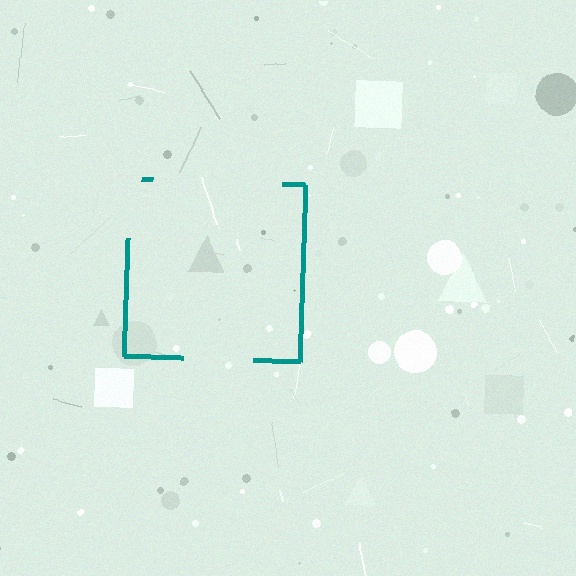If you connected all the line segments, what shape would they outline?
They would outline a square.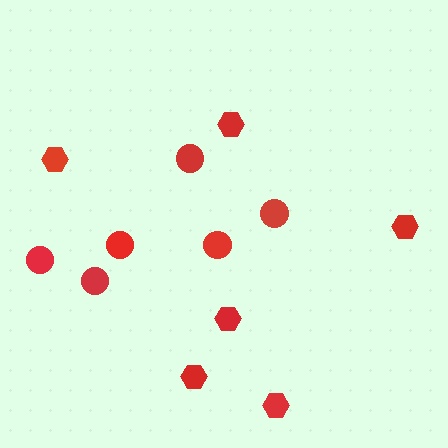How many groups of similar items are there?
There are 2 groups: one group of hexagons (6) and one group of circles (6).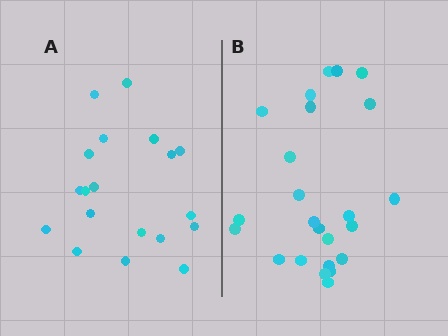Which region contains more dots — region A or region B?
Region B (the right region) has more dots.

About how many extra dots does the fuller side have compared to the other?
Region B has about 5 more dots than region A.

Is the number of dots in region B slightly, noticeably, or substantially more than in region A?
Region B has noticeably more, but not dramatically so. The ratio is roughly 1.3 to 1.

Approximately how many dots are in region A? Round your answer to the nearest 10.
About 20 dots. (The exact count is 19, which rounds to 20.)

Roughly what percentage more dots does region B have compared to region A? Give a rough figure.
About 25% more.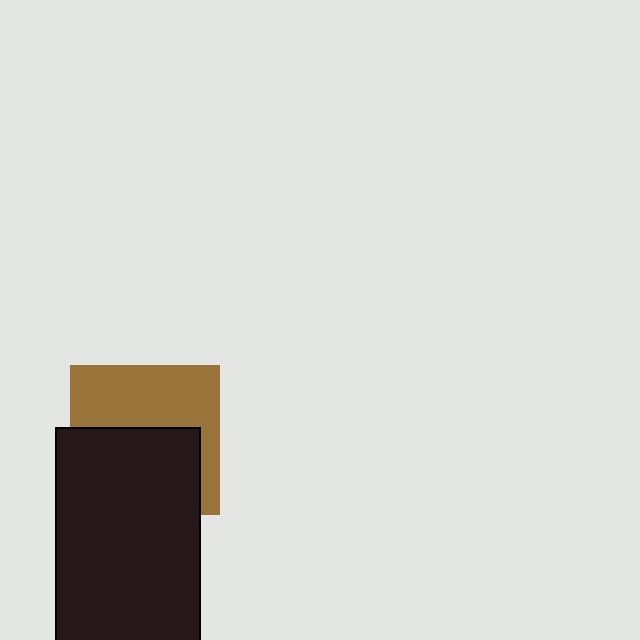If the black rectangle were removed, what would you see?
You would see the complete brown square.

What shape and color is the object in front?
The object in front is a black rectangle.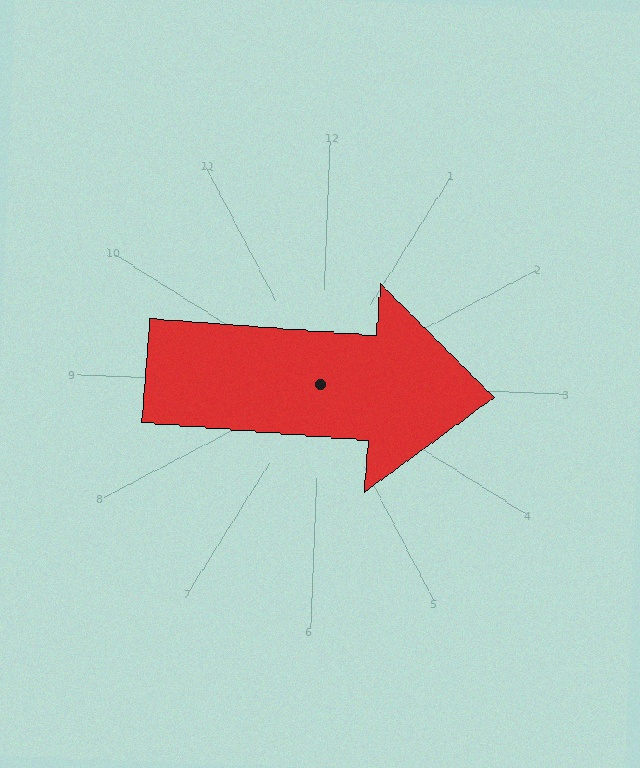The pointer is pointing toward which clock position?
Roughly 3 o'clock.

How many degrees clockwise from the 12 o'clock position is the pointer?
Approximately 92 degrees.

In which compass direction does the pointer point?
East.